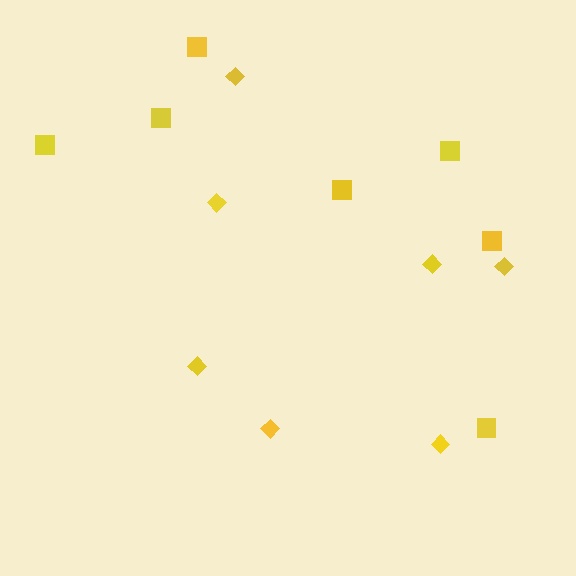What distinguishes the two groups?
There are 2 groups: one group of squares (7) and one group of diamonds (7).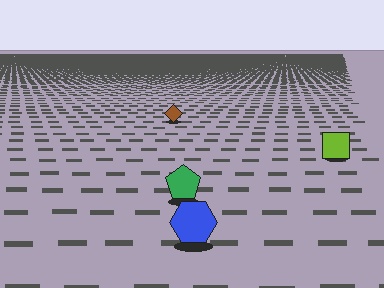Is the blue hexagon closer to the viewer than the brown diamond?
Yes. The blue hexagon is closer — you can tell from the texture gradient: the ground texture is coarser near it.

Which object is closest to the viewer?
The blue hexagon is closest. The texture marks near it are larger and more spread out.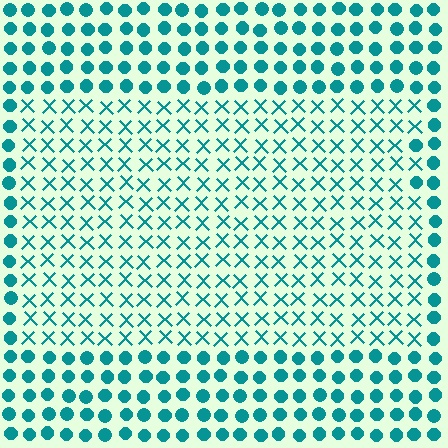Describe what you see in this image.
The image is filled with small teal elements arranged in a uniform grid. A rectangle-shaped region contains X marks, while the surrounding area contains circles. The boundary is defined purely by the change in element shape.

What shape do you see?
I see a rectangle.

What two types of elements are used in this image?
The image uses X marks inside the rectangle region and circles outside it.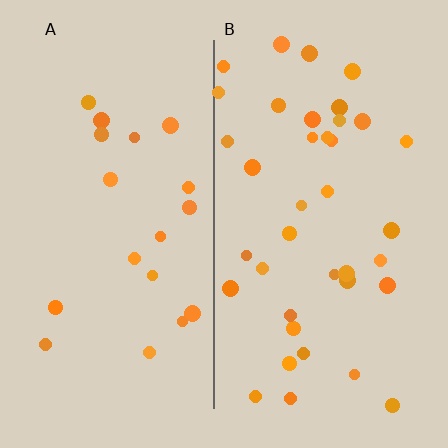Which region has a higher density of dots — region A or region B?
B (the right).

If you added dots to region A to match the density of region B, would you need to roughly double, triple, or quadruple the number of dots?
Approximately double.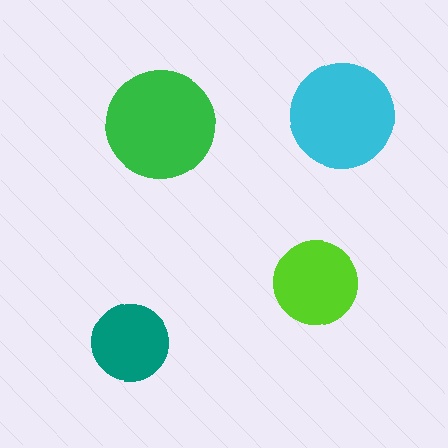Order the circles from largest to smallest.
the green one, the cyan one, the lime one, the teal one.